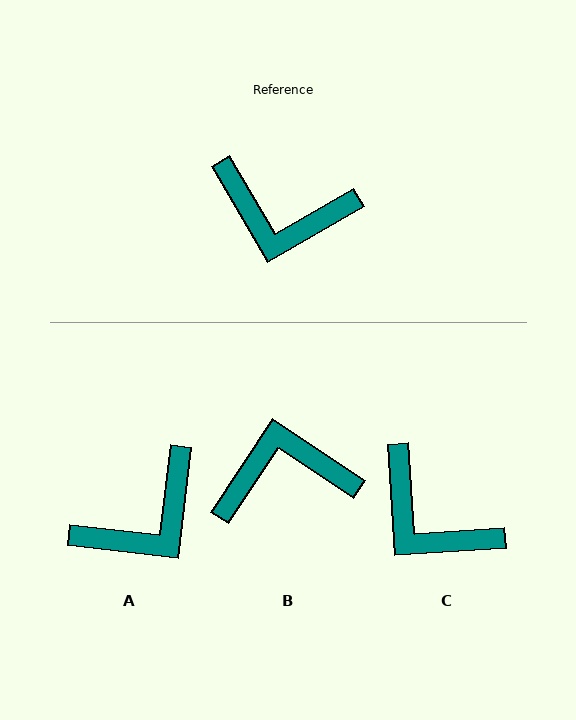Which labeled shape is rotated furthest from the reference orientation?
B, about 154 degrees away.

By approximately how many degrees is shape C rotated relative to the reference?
Approximately 26 degrees clockwise.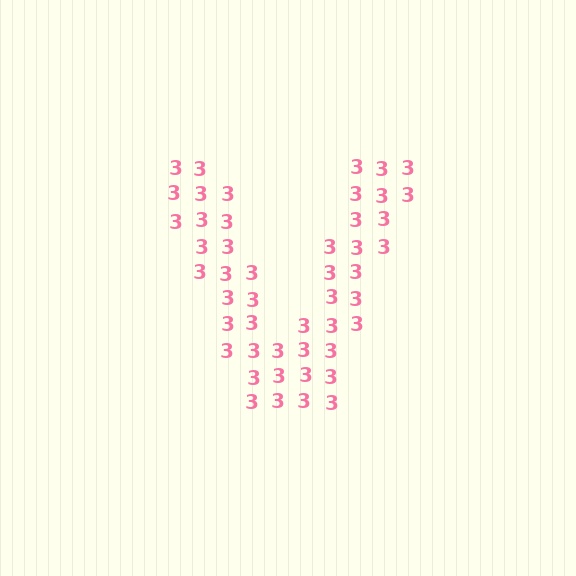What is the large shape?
The large shape is the letter V.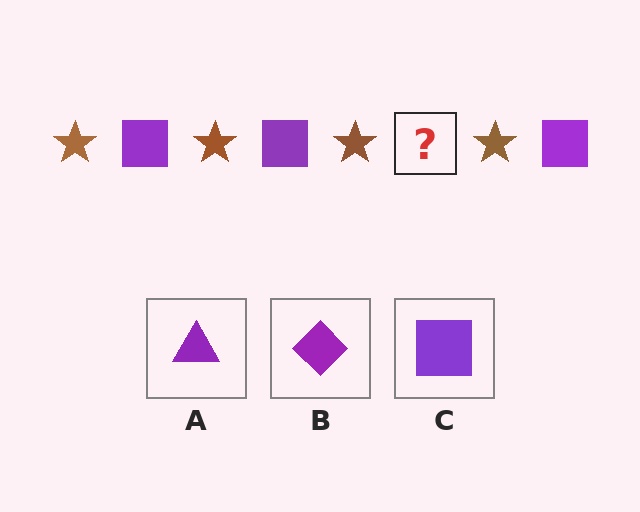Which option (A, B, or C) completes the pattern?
C.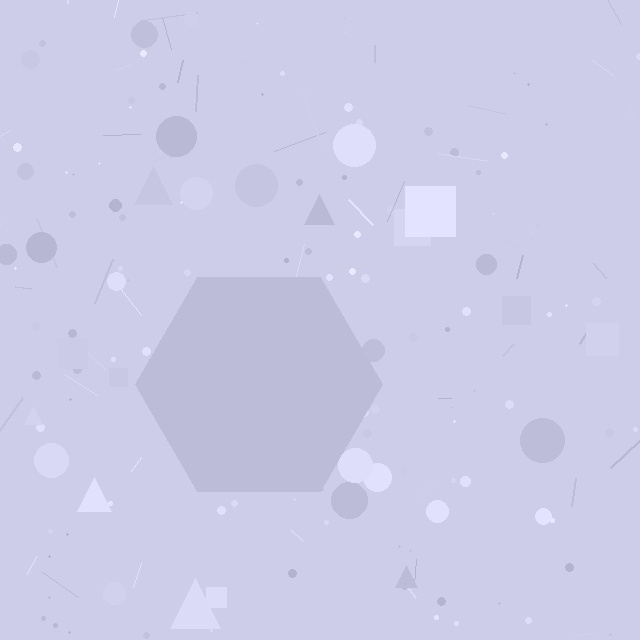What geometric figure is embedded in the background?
A hexagon is embedded in the background.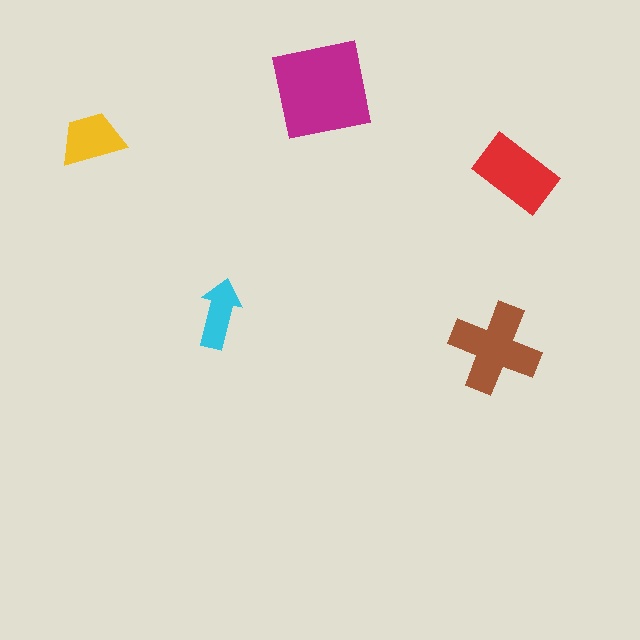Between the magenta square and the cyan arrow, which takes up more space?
The magenta square.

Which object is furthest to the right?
The red rectangle is rightmost.